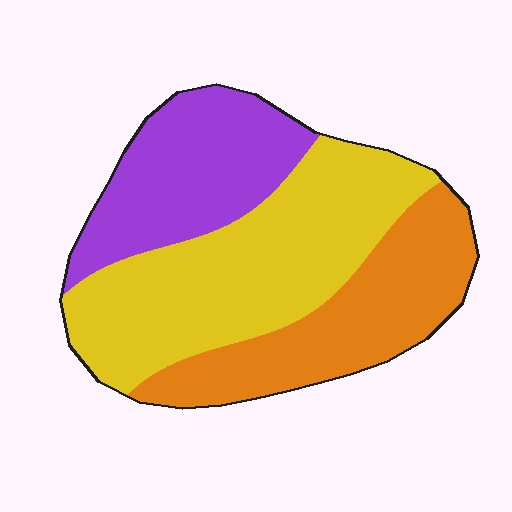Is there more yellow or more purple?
Yellow.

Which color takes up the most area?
Yellow, at roughly 45%.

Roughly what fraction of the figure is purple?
Purple covers 27% of the figure.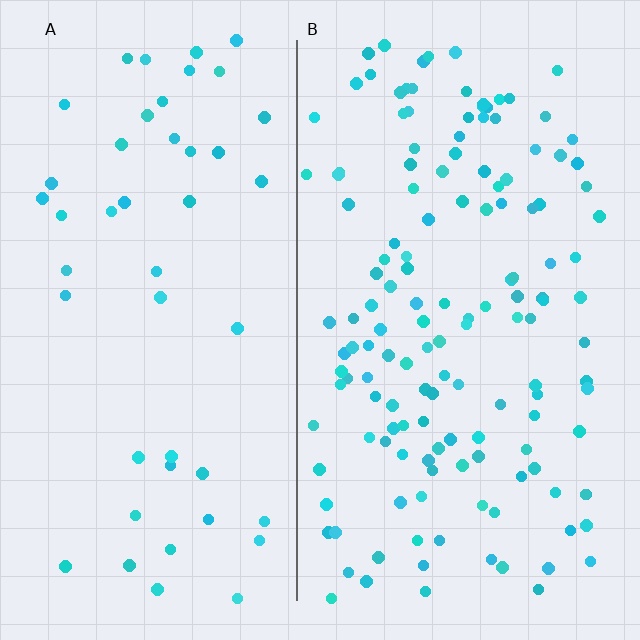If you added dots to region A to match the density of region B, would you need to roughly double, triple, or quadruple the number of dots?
Approximately triple.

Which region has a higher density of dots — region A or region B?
B (the right).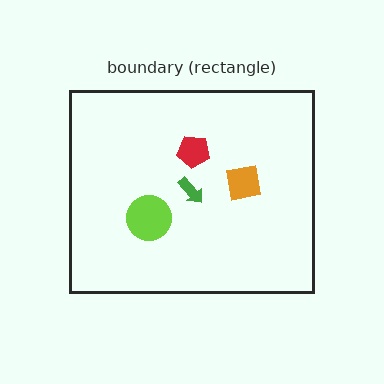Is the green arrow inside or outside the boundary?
Inside.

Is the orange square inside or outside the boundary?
Inside.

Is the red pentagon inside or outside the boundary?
Inside.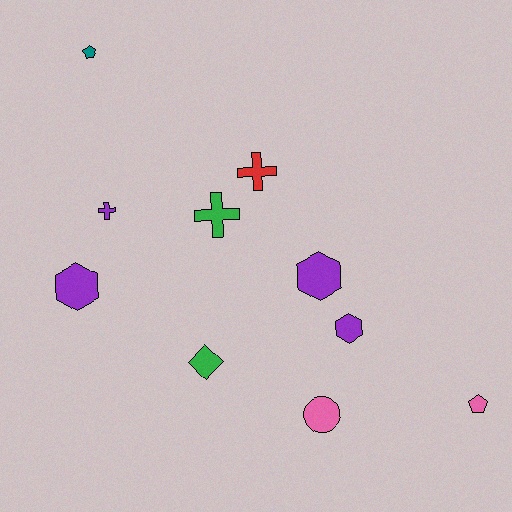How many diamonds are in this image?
There is 1 diamond.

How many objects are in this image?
There are 10 objects.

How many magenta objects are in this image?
There are no magenta objects.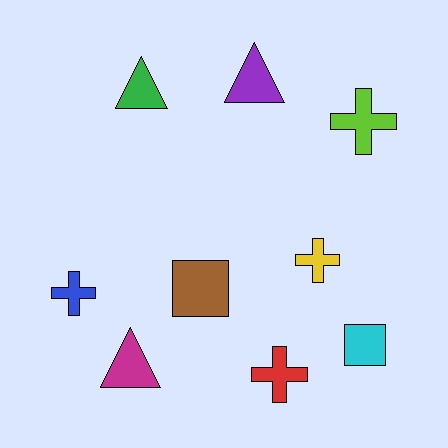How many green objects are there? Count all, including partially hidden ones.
There is 1 green object.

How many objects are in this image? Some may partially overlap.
There are 9 objects.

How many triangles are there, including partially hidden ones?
There are 3 triangles.